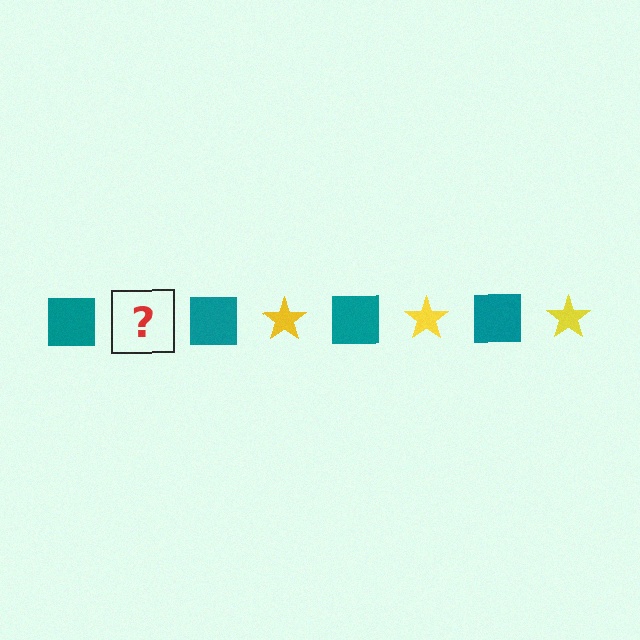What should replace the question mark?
The question mark should be replaced with a yellow star.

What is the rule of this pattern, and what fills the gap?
The rule is that the pattern alternates between teal square and yellow star. The gap should be filled with a yellow star.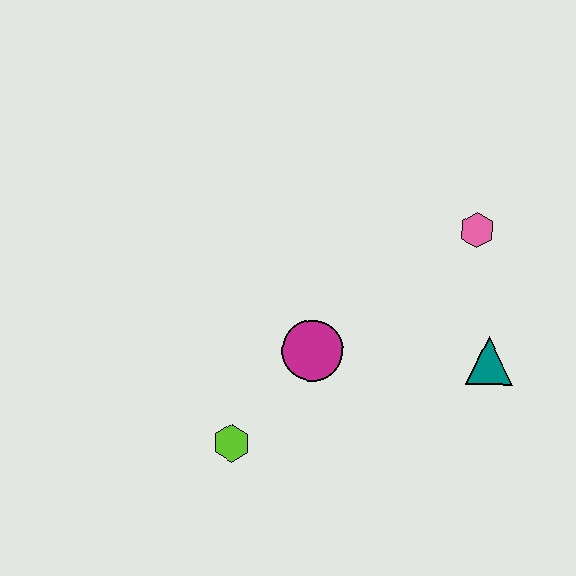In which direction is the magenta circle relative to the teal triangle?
The magenta circle is to the left of the teal triangle.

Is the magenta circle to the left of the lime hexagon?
No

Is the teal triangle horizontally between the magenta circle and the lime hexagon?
No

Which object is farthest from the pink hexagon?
The lime hexagon is farthest from the pink hexagon.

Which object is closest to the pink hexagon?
The teal triangle is closest to the pink hexagon.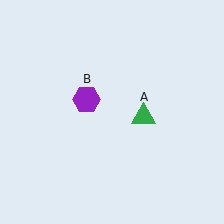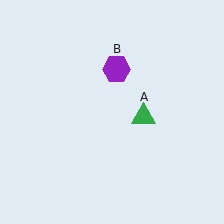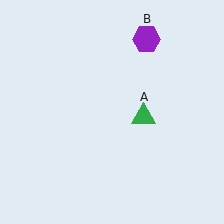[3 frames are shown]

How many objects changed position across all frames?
1 object changed position: purple hexagon (object B).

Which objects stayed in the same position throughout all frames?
Green triangle (object A) remained stationary.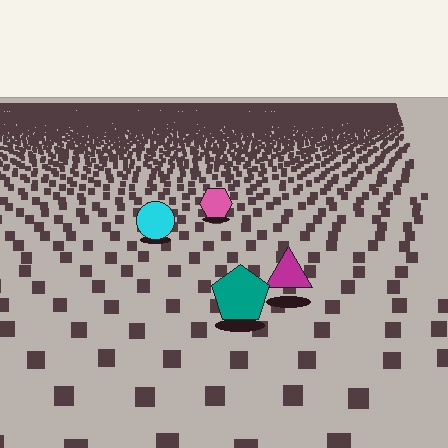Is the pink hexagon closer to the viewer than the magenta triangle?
No. The magenta triangle is closer — you can tell from the texture gradient: the ground texture is coarser near it.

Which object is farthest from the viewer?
The pink hexagon is farthest from the viewer. It appears smaller and the ground texture around it is denser.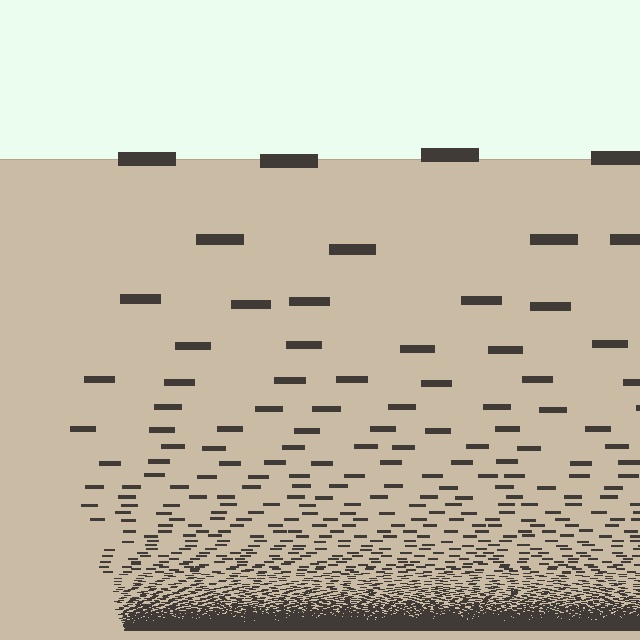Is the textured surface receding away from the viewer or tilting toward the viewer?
The surface appears to tilt toward the viewer. Texture elements get larger and sparser toward the top.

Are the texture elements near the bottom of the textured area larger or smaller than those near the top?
Smaller. The gradient is inverted — elements near the bottom are smaller and denser.